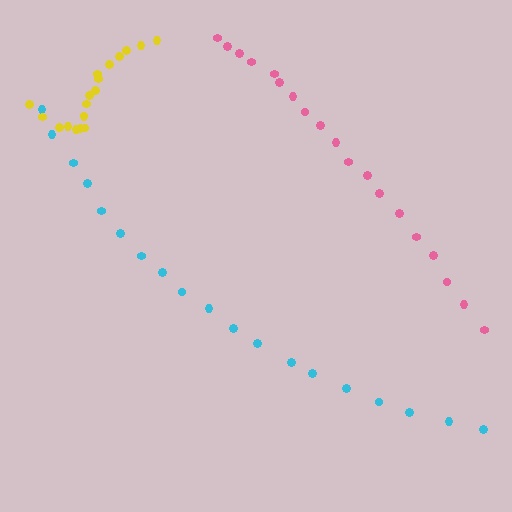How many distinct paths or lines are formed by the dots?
There are 3 distinct paths.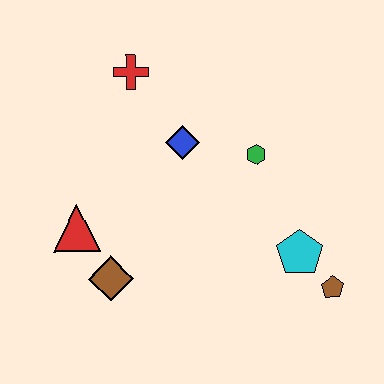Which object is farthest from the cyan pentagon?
The red cross is farthest from the cyan pentagon.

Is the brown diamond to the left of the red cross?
Yes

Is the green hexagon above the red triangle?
Yes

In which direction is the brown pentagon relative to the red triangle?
The brown pentagon is to the right of the red triangle.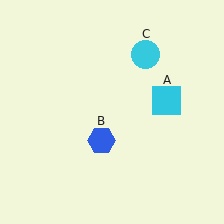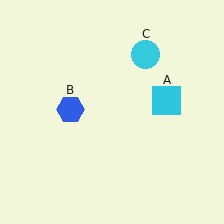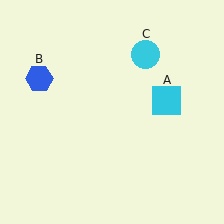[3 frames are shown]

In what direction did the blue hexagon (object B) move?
The blue hexagon (object B) moved up and to the left.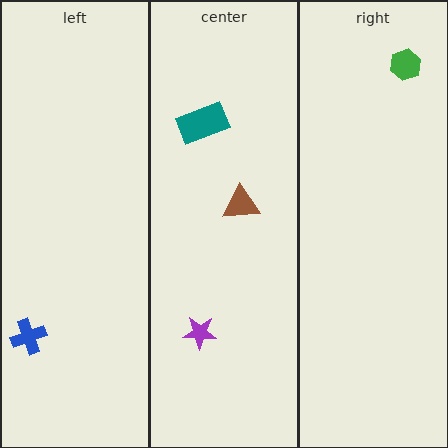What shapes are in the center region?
The brown triangle, the teal rectangle, the purple star.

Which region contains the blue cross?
The left region.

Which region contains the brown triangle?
The center region.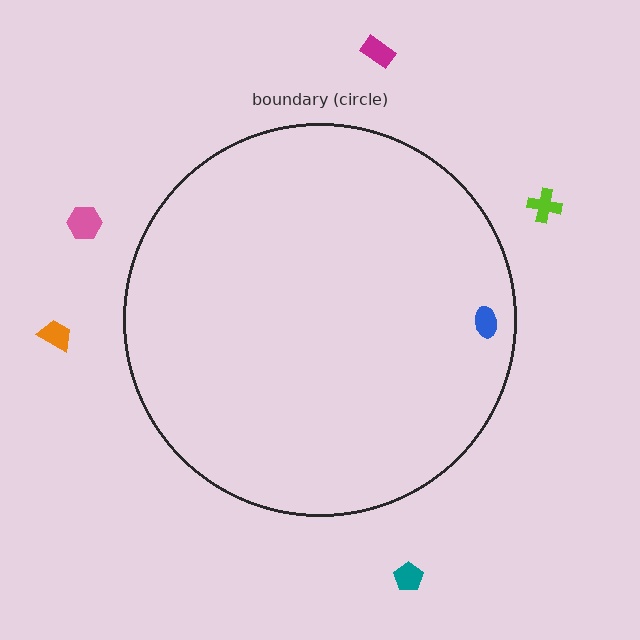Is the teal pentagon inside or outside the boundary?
Outside.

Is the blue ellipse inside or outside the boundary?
Inside.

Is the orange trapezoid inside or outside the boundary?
Outside.